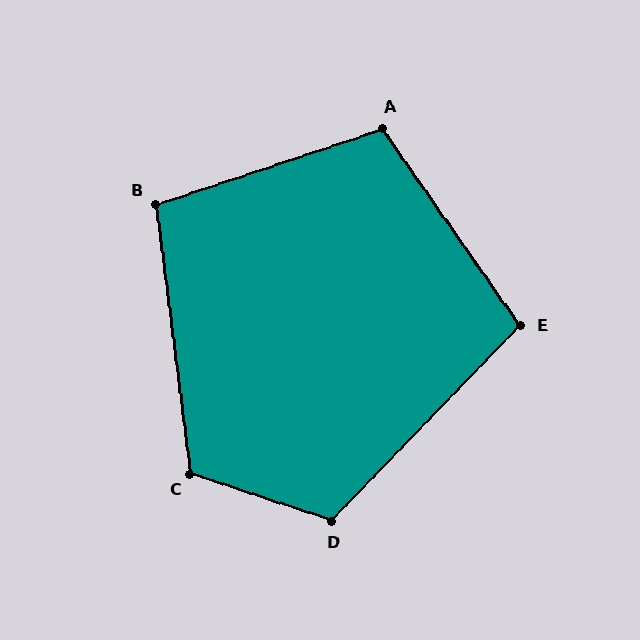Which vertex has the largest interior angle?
C, at approximately 116 degrees.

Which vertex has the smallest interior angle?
E, at approximately 101 degrees.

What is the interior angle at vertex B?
Approximately 101 degrees (obtuse).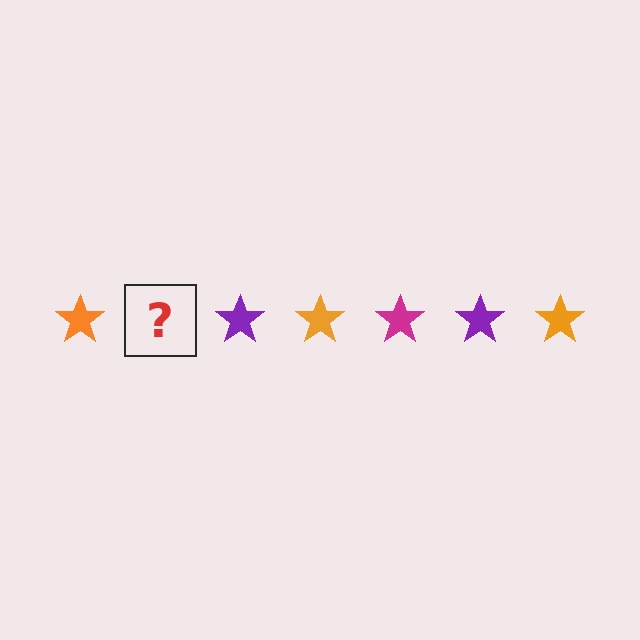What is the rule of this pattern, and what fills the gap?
The rule is that the pattern cycles through orange, magenta, purple stars. The gap should be filled with a magenta star.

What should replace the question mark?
The question mark should be replaced with a magenta star.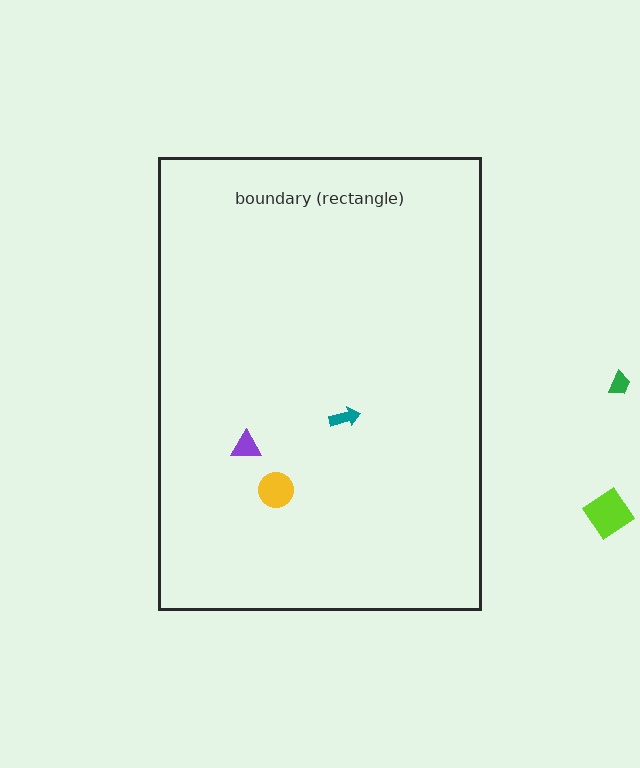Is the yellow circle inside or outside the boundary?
Inside.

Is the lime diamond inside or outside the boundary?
Outside.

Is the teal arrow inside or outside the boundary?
Inside.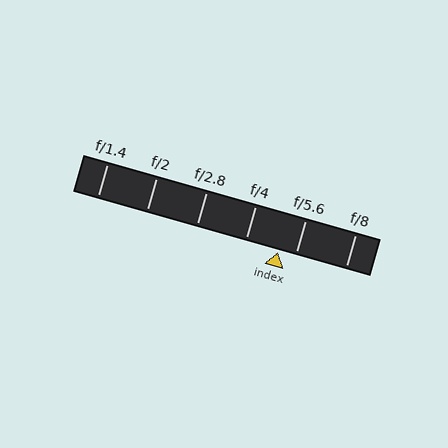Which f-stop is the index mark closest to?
The index mark is closest to f/5.6.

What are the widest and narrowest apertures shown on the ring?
The widest aperture shown is f/1.4 and the narrowest is f/8.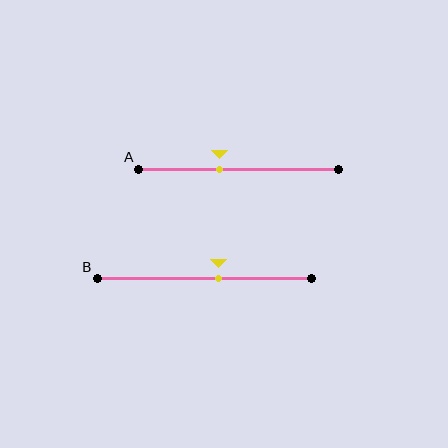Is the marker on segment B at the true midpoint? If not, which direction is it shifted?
No, the marker on segment B is shifted to the right by about 7% of the segment length.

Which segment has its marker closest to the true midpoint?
Segment B has its marker closest to the true midpoint.